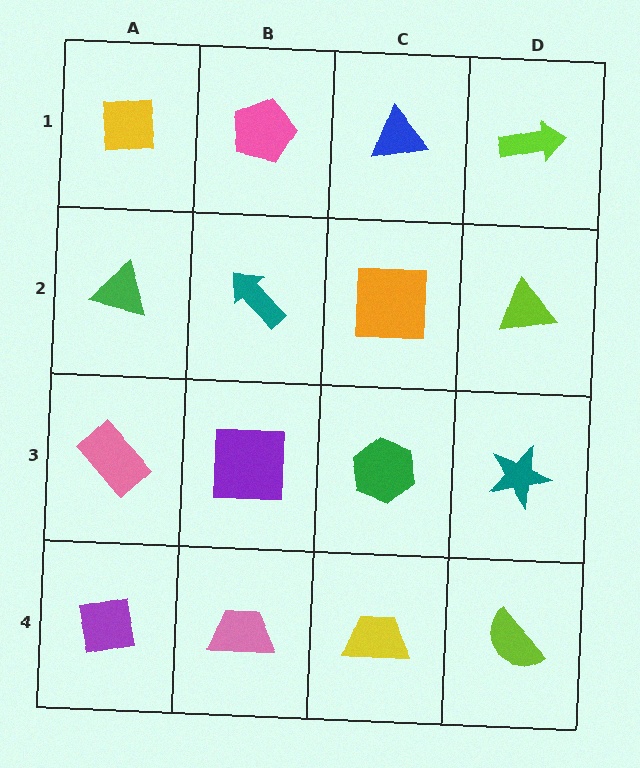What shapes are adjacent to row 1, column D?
A lime triangle (row 2, column D), a blue triangle (row 1, column C).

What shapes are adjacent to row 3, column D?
A lime triangle (row 2, column D), a lime semicircle (row 4, column D), a green hexagon (row 3, column C).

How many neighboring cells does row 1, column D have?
2.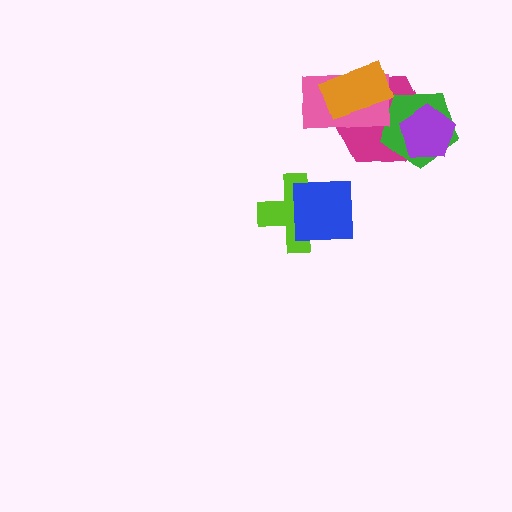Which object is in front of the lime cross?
The blue square is in front of the lime cross.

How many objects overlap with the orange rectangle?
2 objects overlap with the orange rectangle.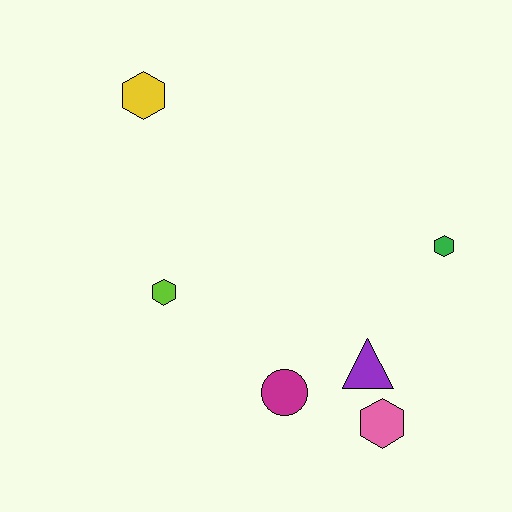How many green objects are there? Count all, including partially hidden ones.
There is 1 green object.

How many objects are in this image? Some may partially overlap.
There are 6 objects.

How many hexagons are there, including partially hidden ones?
There are 4 hexagons.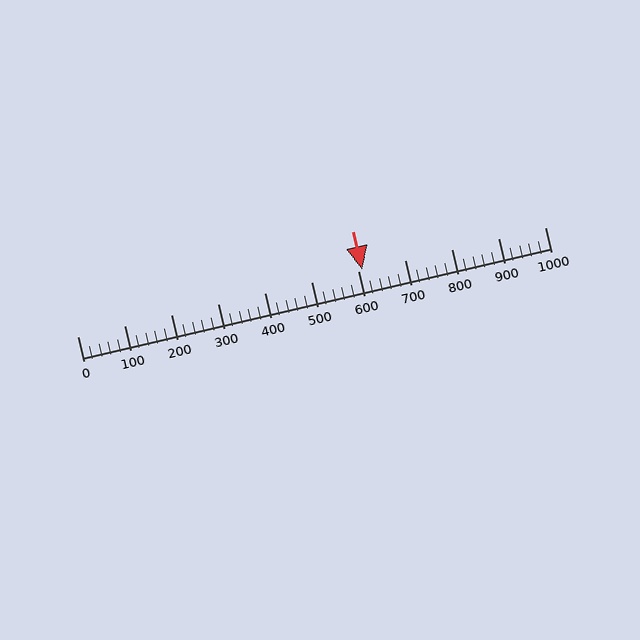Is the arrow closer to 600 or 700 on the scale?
The arrow is closer to 600.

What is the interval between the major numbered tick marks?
The major tick marks are spaced 100 units apart.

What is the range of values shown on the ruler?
The ruler shows values from 0 to 1000.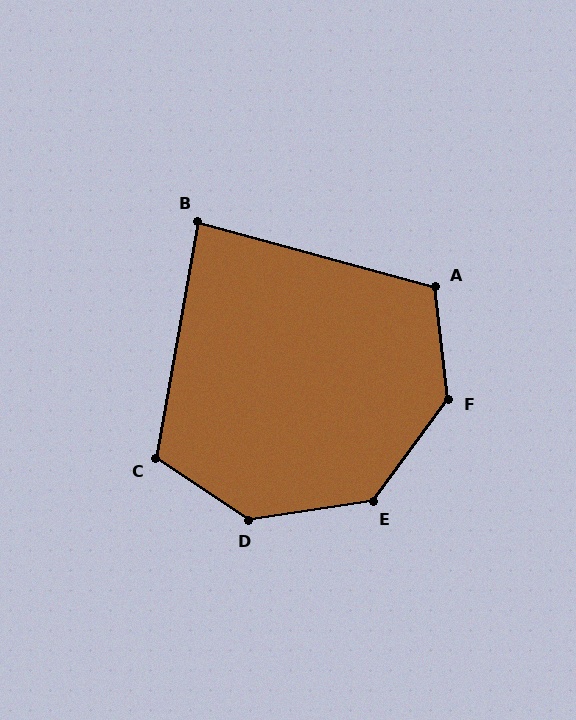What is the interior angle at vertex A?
Approximately 111 degrees (obtuse).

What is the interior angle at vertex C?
Approximately 114 degrees (obtuse).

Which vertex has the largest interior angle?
D, at approximately 138 degrees.